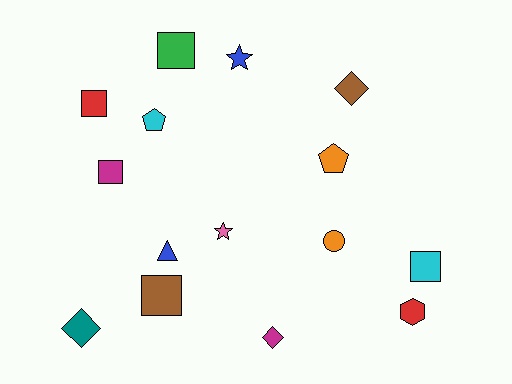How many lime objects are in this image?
There are no lime objects.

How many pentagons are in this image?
There are 2 pentagons.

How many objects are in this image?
There are 15 objects.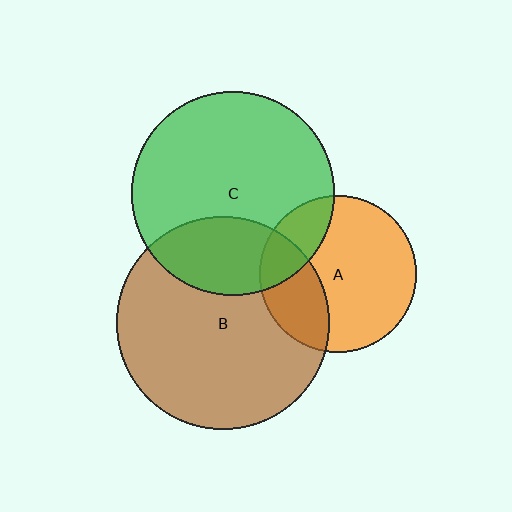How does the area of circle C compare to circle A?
Approximately 1.7 times.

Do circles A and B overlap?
Yes.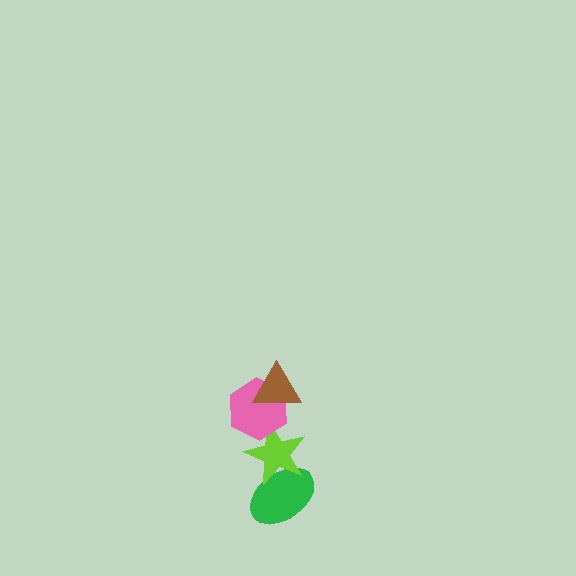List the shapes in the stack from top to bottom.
From top to bottom: the brown triangle, the pink hexagon, the lime star, the green ellipse.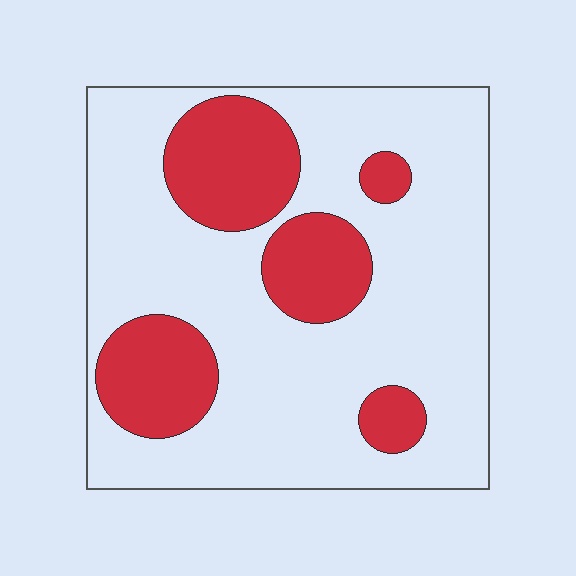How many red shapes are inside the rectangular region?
5.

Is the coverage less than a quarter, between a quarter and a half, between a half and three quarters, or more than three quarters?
Between a quarter and a half.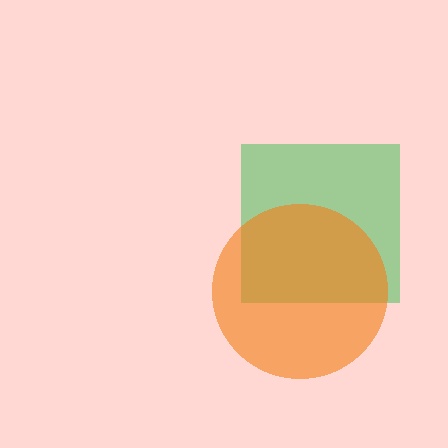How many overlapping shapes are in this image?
There are 2 overlapping shapes in the image.